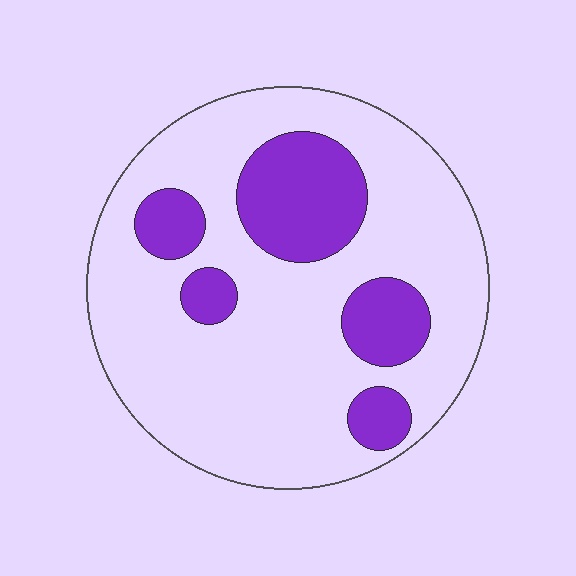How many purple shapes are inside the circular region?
5.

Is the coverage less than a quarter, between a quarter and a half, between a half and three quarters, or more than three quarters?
Less than a quarter.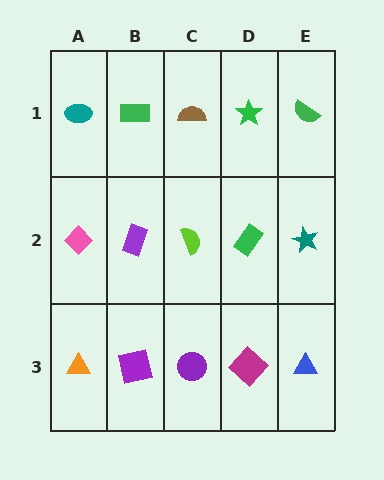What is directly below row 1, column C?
A lime semicircle.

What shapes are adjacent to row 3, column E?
A teal star (row 2, column E), a magenta diamond (row 3, column D).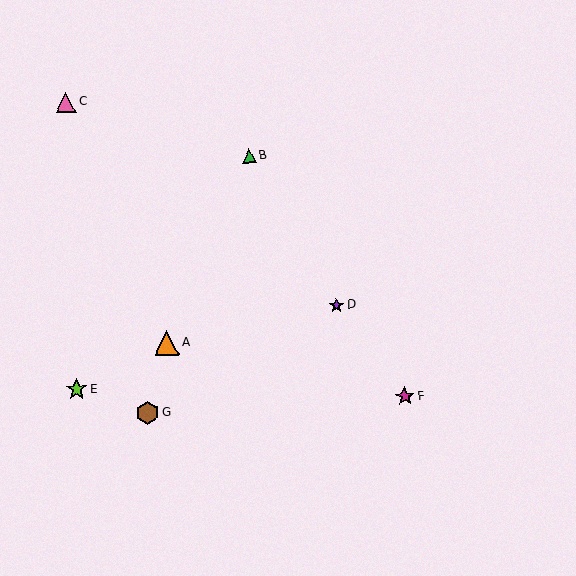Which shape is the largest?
The orange triangle (labeled A) is the largest.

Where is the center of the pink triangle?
The center of the pink triangle is at (66, 102).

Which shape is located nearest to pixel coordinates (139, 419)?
The brown hexagon (labeled G) at (148, 413) is nearest to that location.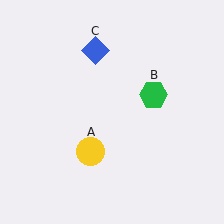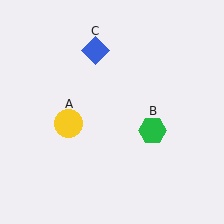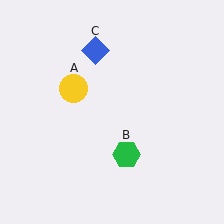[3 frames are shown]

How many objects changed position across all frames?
2 objects changed position: yellow circle (object A), green hexagon (object B).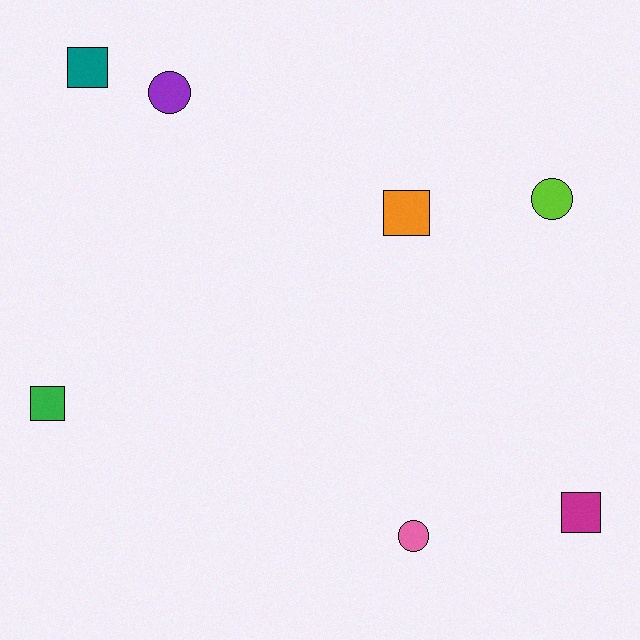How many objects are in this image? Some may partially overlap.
There are 7 objects.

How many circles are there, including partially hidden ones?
There are 3 circles.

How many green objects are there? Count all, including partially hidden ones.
There is 1 green object.